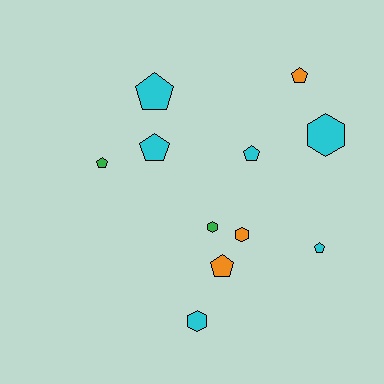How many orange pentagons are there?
There are 2 orange pentagons.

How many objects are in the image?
There are 11 objects.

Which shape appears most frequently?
Pentagon, with 7 objects.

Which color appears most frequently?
Cyan, with 6 objects.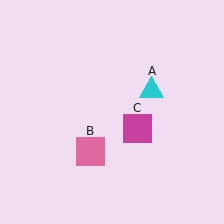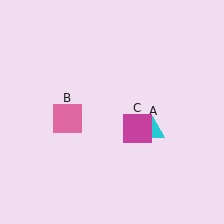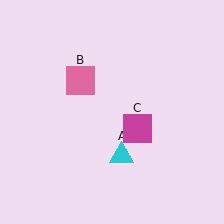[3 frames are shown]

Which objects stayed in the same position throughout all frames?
Magenta square (object C) remained stationary.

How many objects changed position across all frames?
2 objects changed position: cyan triangle (object A), pink square (object B).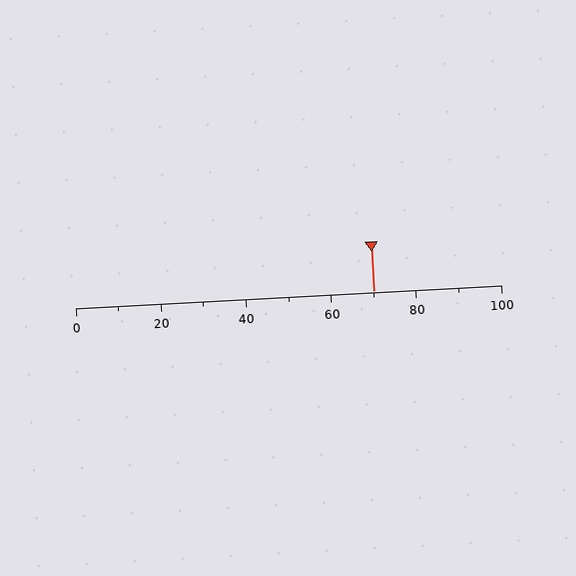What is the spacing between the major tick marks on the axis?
The major ticks are spaced 20 apart.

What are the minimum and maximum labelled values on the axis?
The axis runs from 0 to 100.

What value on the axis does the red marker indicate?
The marker indicates approximately 70.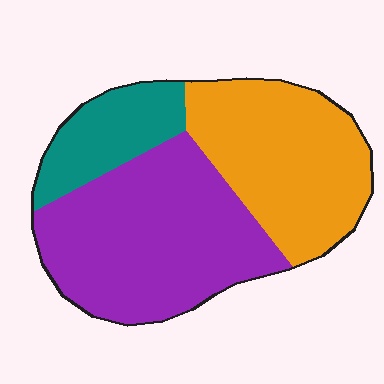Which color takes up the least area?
Teal, at roughly 15%.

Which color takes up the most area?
Purple, at roughly 45%.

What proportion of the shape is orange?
Orange covers around 35% of the shape.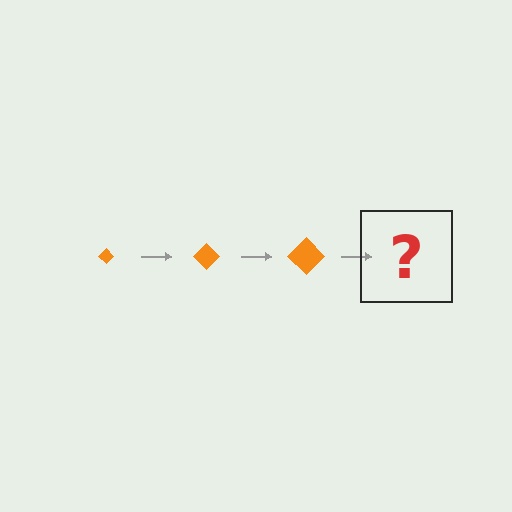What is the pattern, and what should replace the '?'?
The pattern is that the diamond gets progressively larger each step. The '?' should be an orange diamond, larger than the previous one.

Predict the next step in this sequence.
The next step is an orange diamond, larger than the previous one.